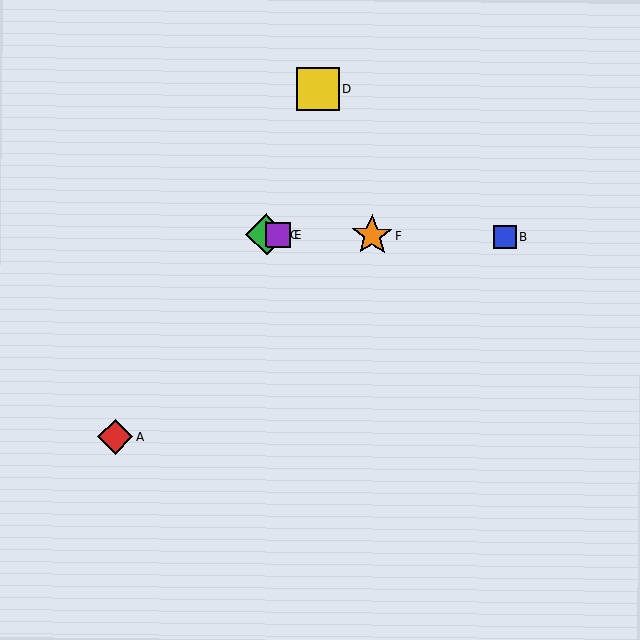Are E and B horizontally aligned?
Yes, both are at y≈235.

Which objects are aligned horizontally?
Objects B, C, E, F are aligned horizontally.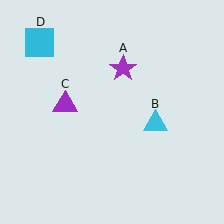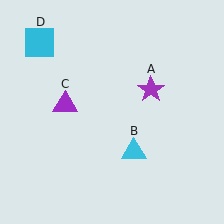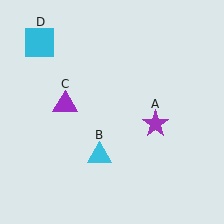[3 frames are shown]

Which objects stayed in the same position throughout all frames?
Purple triangle (object C) and cyan square (object D) remained stationary.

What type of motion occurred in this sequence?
The purple star (object A), cyan triangle (object B) rotated clockwise around the center of the scene.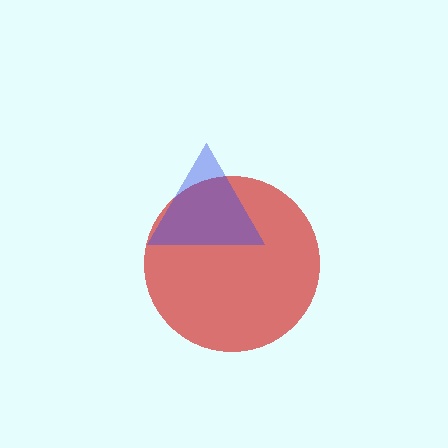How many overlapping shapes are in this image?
There are 2 overlapping shapes in the image.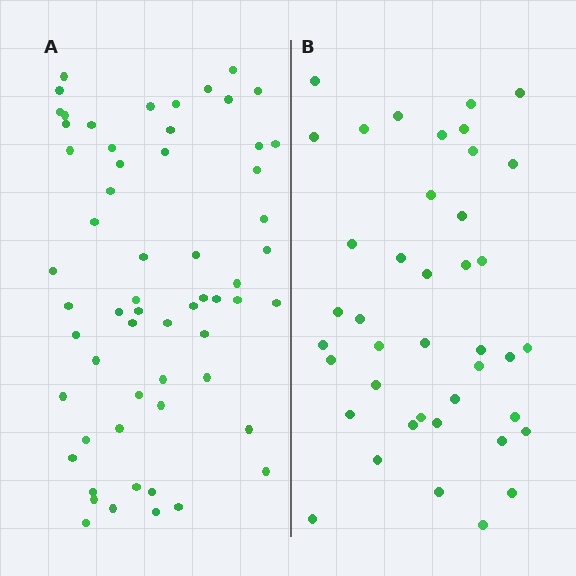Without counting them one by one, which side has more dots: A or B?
Region A (the left region) has more dots.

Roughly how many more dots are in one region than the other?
Region A has approximately 20 more dots than region B.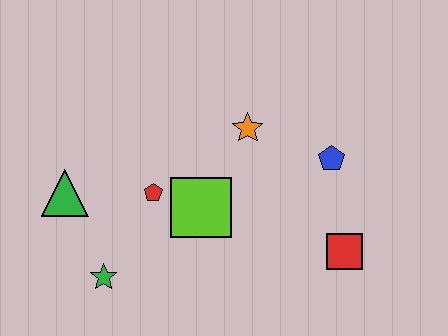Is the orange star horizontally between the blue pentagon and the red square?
No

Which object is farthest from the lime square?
The red square is farthest from the lime square.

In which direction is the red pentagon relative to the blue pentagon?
The red pentagon is to the left of the blue pentagon.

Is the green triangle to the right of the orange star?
No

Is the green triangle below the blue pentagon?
Yes